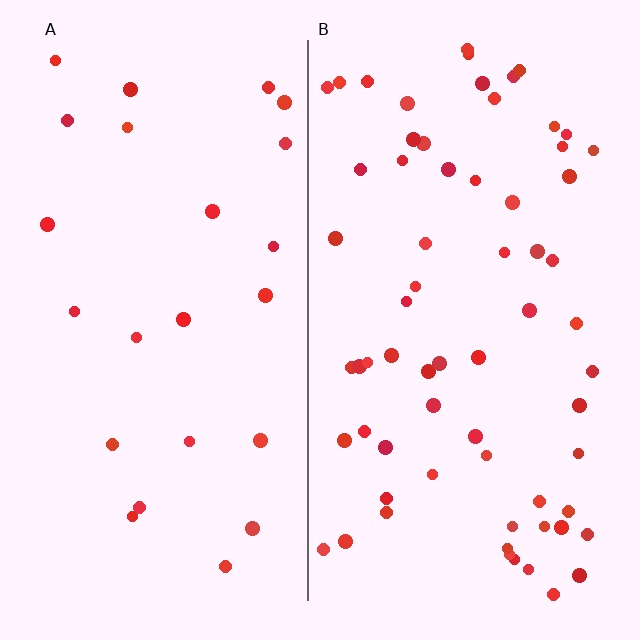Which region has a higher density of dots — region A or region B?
B (the right).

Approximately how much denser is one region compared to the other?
Approximately 2.8× — region B over region A.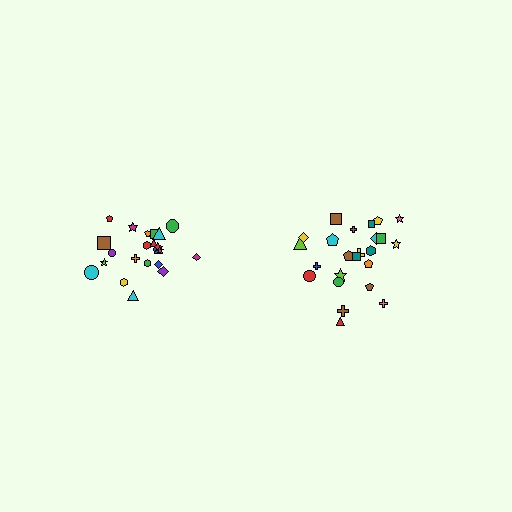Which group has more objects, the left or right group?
The right group.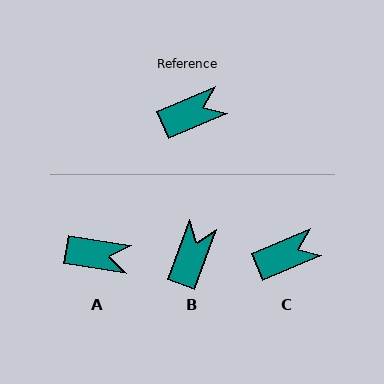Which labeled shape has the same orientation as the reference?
C.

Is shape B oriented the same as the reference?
No, it is off by about 47 degrees.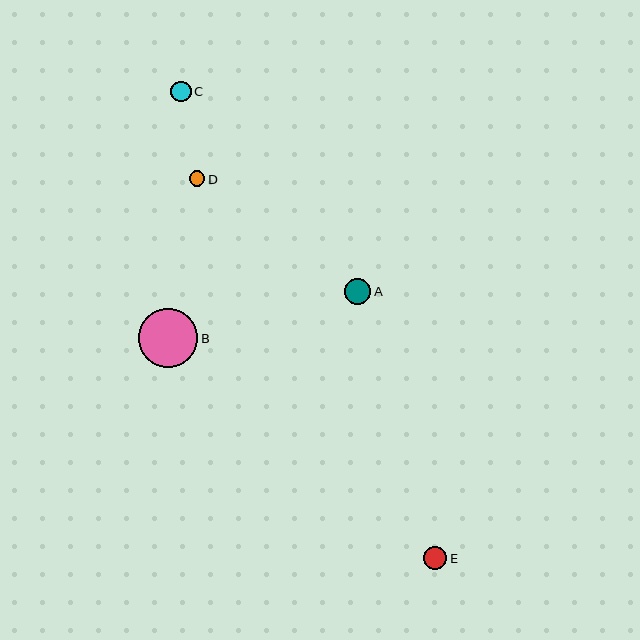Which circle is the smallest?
Circle D is the smallest with a size of approximately 16 pixels.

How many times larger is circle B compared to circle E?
Circle B is approximately 2.6 times the size of circle E.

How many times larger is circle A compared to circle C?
Circle A is approximately 1.3 times the size of circle C.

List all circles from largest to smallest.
From largest to smallest: B, A, E, C, D.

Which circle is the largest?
Circle B is the largest with a size of approximately 59 pixels.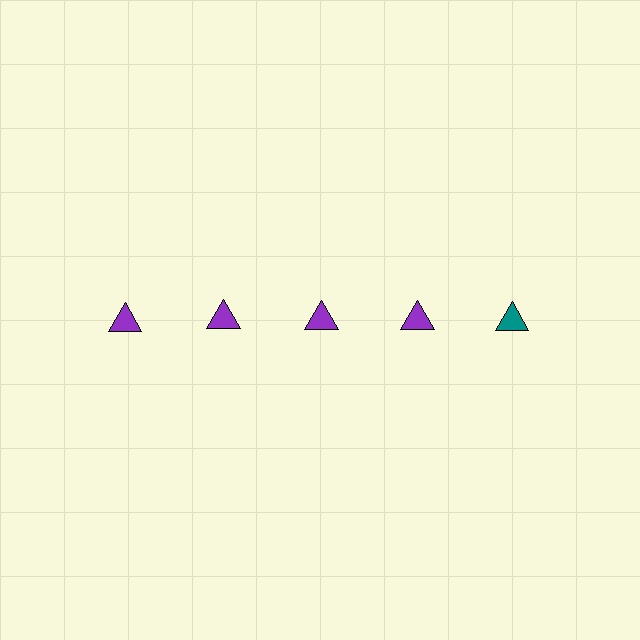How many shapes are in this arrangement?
There are 5 shapes arranged in a grid pattern.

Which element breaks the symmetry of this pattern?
The teal triangle in the top row, rightmost column breaks the symmetry. All other shapes are purple triangles.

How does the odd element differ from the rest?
It has a different color: teal instead of purple.